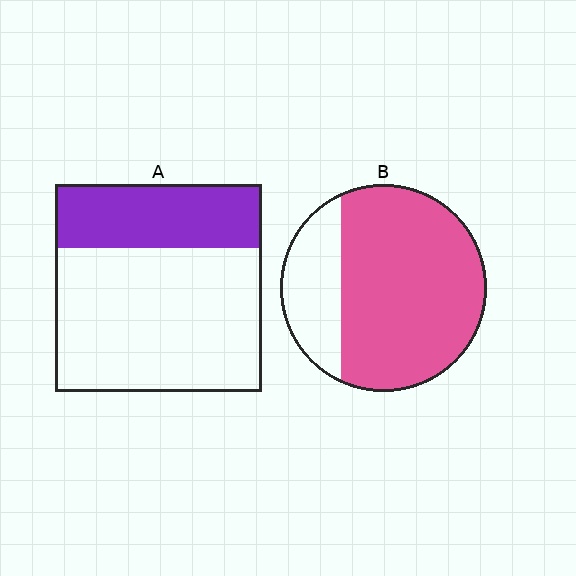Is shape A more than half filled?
No.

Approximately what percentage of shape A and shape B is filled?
A is approximately 30% and B is approximately 75%.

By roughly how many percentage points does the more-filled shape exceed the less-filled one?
By roughly 45 percentage points (B over A).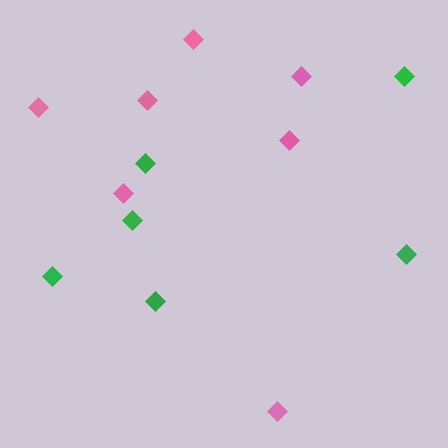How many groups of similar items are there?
There are 2 groups: one group of pink diamonds (7) and one group of green diamonds (6).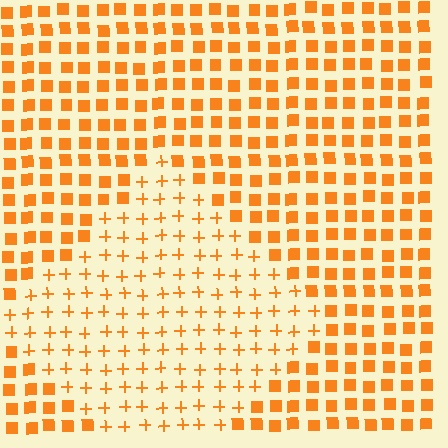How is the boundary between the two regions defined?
The boundary is defined by a change in element shape: plus signs inside vs. squares outside. All elements share the same color and spacing.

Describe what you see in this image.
The image is filled with small orange elements arranged in a uniform grid. A diamond-shaped region contains plus signs, while the surrounding area contains squares. The boundary is defined purely by the change in element shape.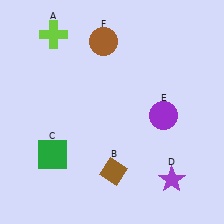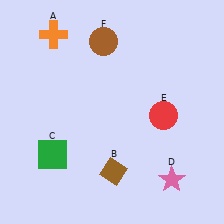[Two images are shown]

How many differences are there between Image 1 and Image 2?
There are 3 differences between the two images.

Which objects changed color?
A changed from lime to orange. D changed from purple to pink. E changed from purple to red.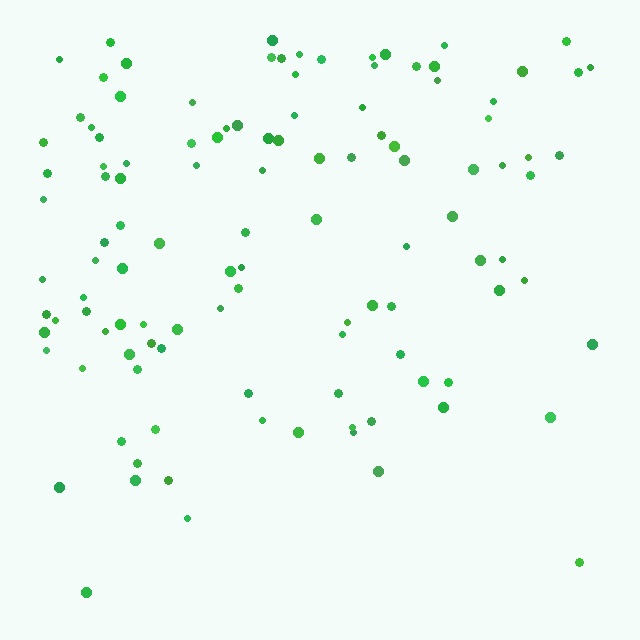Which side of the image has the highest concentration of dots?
The top.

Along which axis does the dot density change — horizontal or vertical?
Vertical.